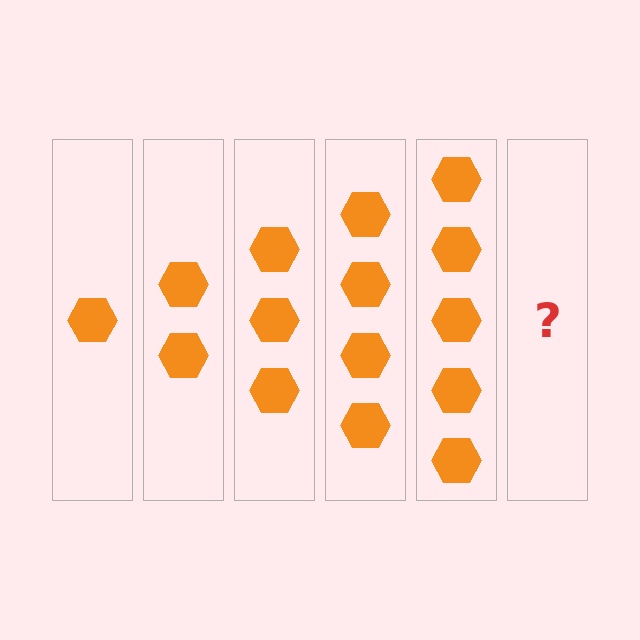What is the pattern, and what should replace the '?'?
The pattern is that each step adds one more hexagon. The '?' should be 6 hexagons.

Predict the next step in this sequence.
The next step is 6 hexagons.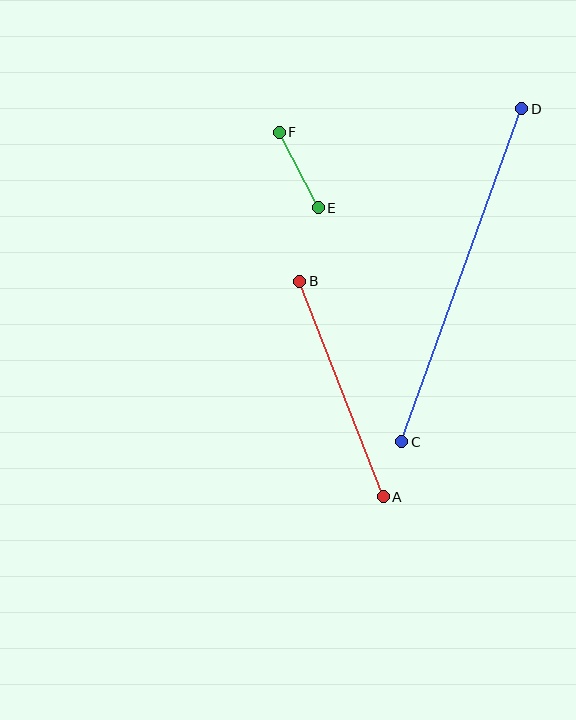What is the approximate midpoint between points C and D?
The midpoint is at approximately (462, 275) pixels.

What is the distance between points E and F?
The distance is approximately 85 pixels.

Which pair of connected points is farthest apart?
Points C and D are farthest apart.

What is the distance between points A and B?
The distance is approximately 231 pixels.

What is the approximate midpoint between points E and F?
The midpoint is at approximately (299, 170) pixels.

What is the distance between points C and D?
The distance is approximately 354 pixels.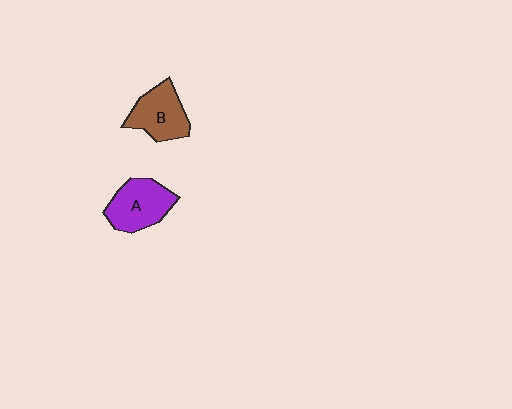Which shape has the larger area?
Shape A (purple).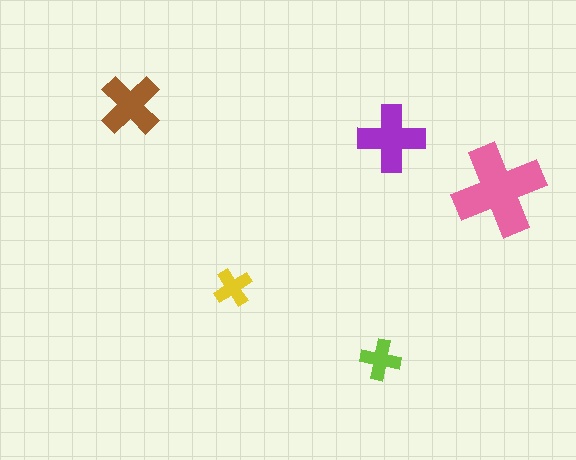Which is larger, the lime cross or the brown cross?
The brown one.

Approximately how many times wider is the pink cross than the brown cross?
About 1.5 times wider.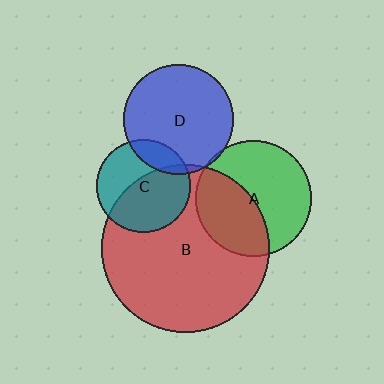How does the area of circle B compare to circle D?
Approximately 2.3 times.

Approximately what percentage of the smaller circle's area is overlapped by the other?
Approximately 5%.